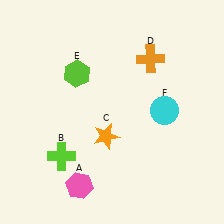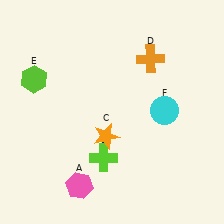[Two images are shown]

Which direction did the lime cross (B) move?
The lime cross (B) moved right.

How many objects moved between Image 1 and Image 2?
2 objects moved between the two images.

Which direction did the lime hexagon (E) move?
The lime hexagon (E) moved left.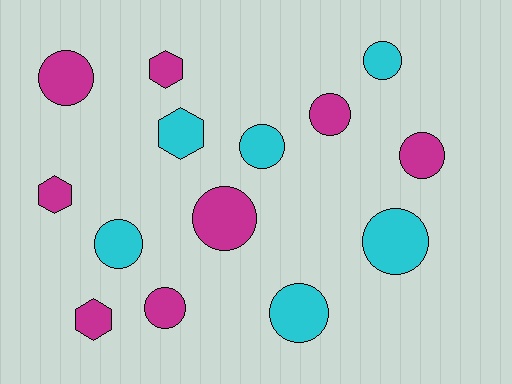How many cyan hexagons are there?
There is 1 cyan hexagon.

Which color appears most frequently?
Magenta, with 8 objects.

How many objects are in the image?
There are 14 objects.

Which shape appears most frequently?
Circle, with 10 objects.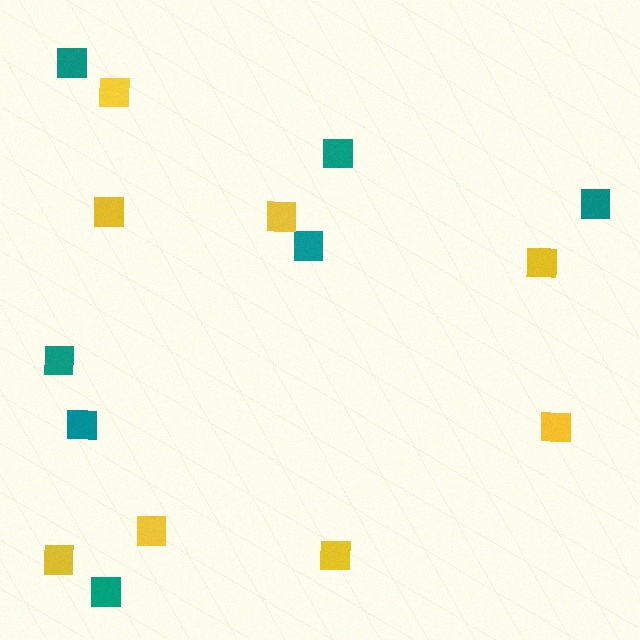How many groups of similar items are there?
There are 2 groups: one group of teal squares (7) and one group of yellow squares (8).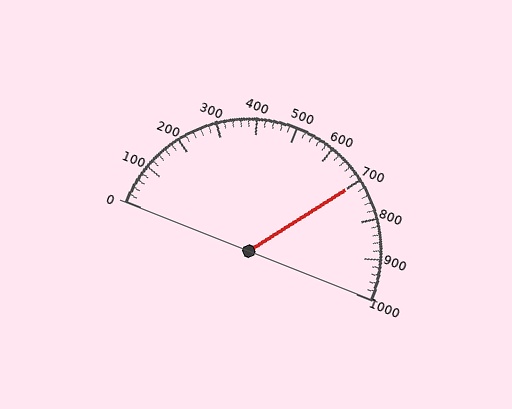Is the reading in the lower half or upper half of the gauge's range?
The reading is in the upper half of the range (0 to 1000).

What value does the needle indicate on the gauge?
The needle indicates approximately 700.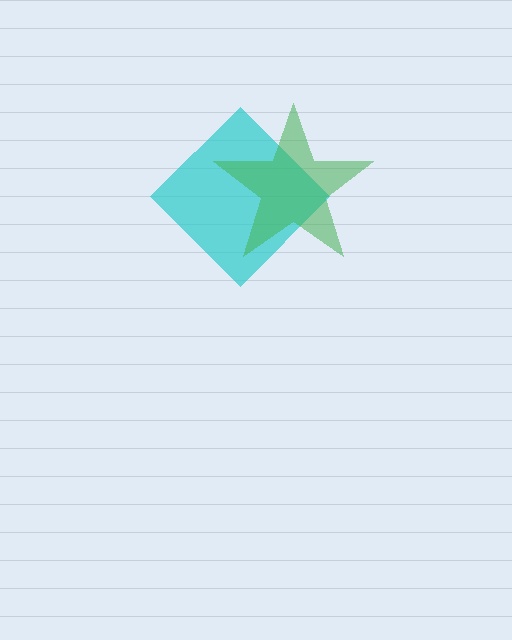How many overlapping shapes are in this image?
There are 2 overlapping shapes in the image.